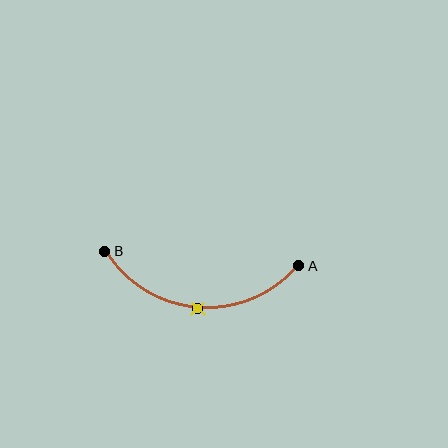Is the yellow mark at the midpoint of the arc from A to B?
Yes. The yellow mark lies on the arc at equal arc-length from both A and B — it is the arc midpoint.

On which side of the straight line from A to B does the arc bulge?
The arc bulges below the straight line connecting A and B.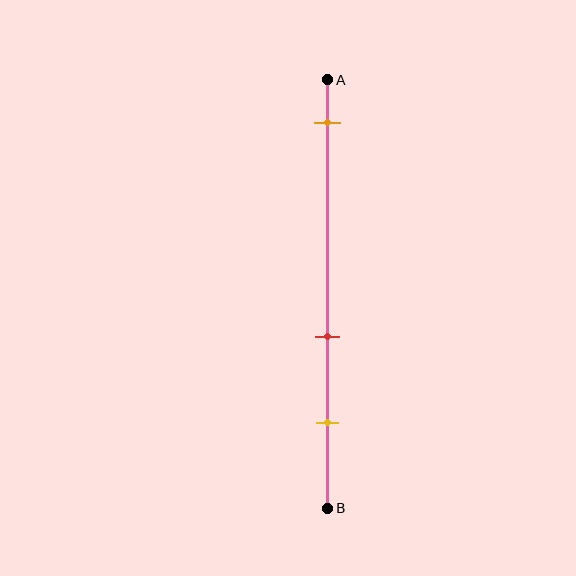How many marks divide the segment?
There are 3 marks dividing the segment.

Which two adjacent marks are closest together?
The red and yellow marks are the closest adjacent pair.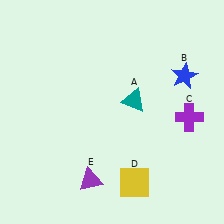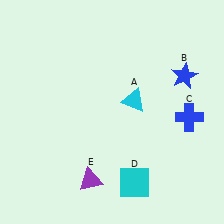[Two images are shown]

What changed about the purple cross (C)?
In Image 1, C is purple. In Image 2, it changed to blue.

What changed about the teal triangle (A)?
In Image 1, A is teal. In Image 2, it changed to cyan.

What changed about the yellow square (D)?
In Image 1, D is yellow. In Image 2, it changed to cyan.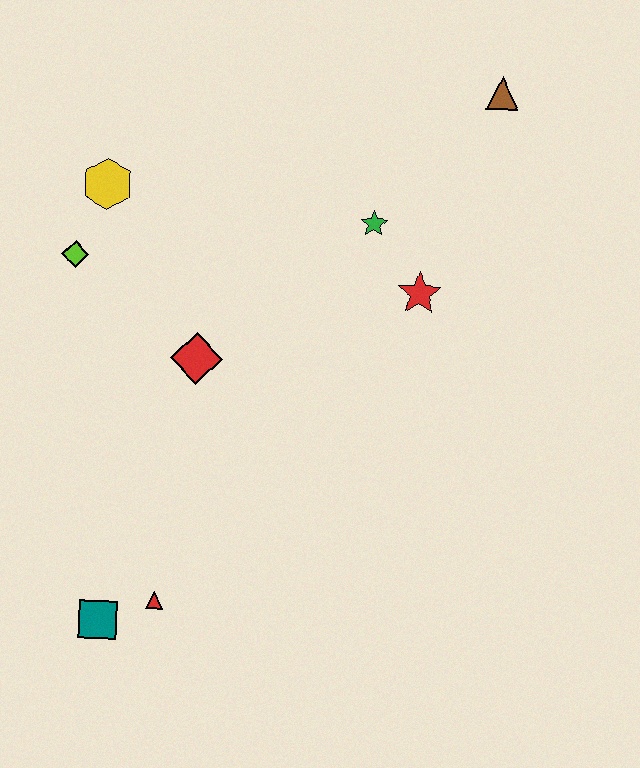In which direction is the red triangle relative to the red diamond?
The red triangle is below the red diamond.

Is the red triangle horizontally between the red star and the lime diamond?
Yes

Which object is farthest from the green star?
The teal square is farthest from the green star.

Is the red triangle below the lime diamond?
Yes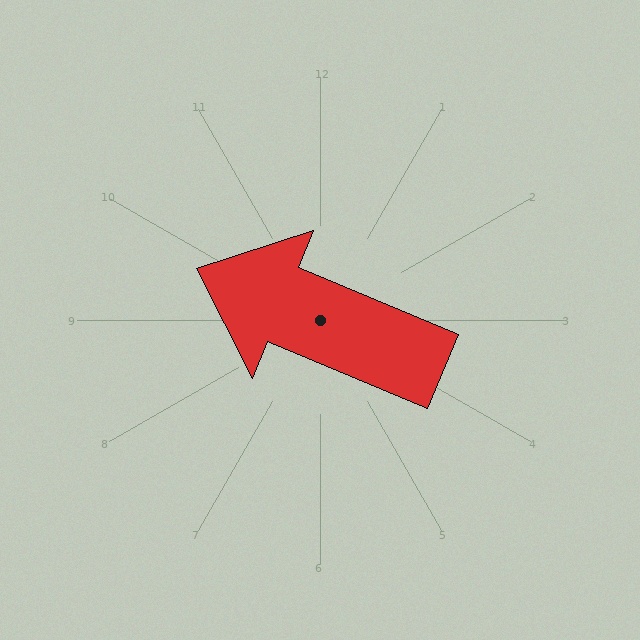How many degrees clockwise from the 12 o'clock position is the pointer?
Approximately 293 degrees.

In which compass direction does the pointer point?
Northwest.